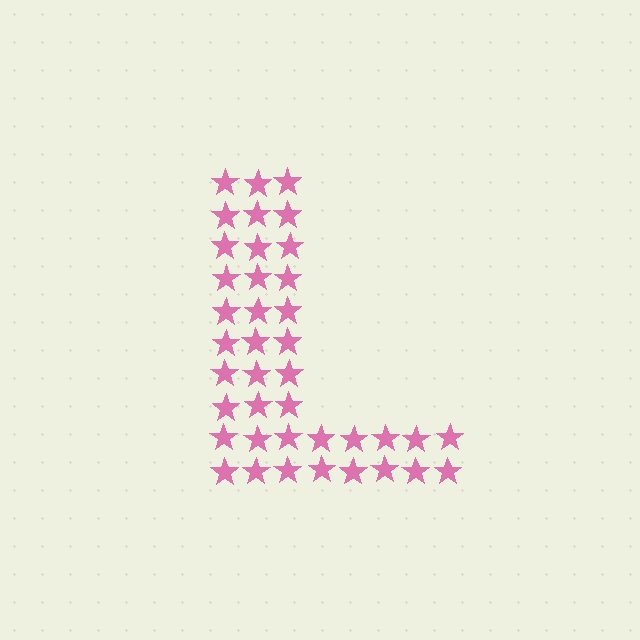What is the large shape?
The large shape is the letter L.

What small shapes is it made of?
It is made of small stars.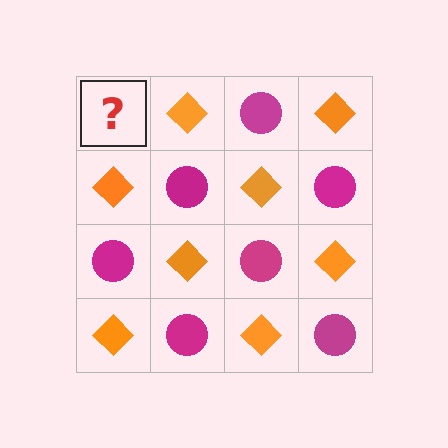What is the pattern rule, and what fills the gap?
The rule is that it alternates magenta circle and orange diamond in a checkerboard pattern. The gap should be filled with a magenta circle.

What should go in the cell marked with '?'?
The missing cell should contain a magenta circle.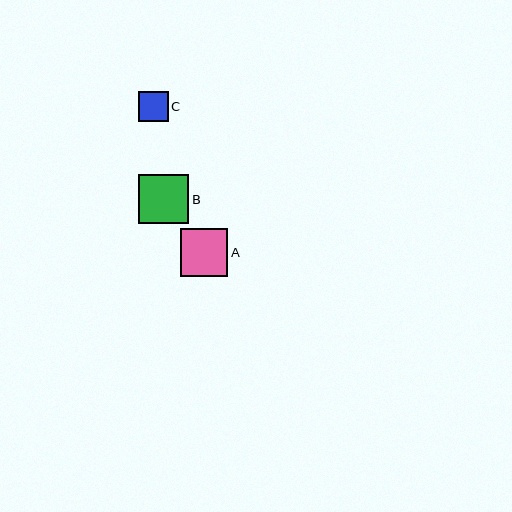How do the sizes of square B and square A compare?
Square B and square A are approximately the same size.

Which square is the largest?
Square B is the largest with a size of approximately 50 pixels.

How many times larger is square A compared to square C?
Square A is approximately 1.6 times the size of square C.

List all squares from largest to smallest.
From largest to smallest: B, A, C.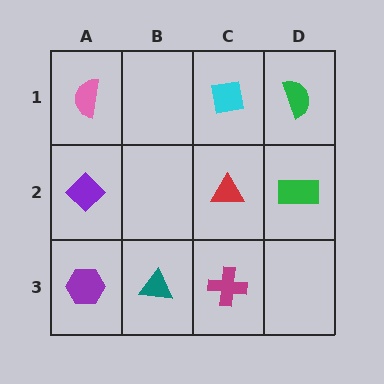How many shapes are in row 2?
3 shapes.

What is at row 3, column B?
A teal triangle.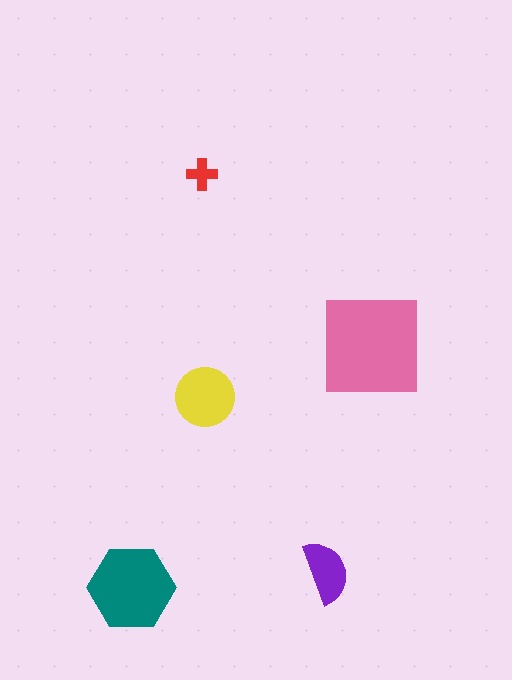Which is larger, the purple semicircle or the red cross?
The purple semicircle.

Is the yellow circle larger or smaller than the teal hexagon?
Smaller.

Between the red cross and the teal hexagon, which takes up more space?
The teal hexagon.